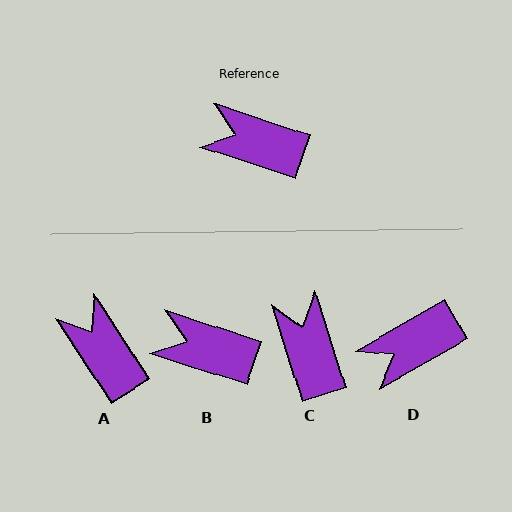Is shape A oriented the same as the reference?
No, it is off by about 39 degrees.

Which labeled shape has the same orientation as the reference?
B.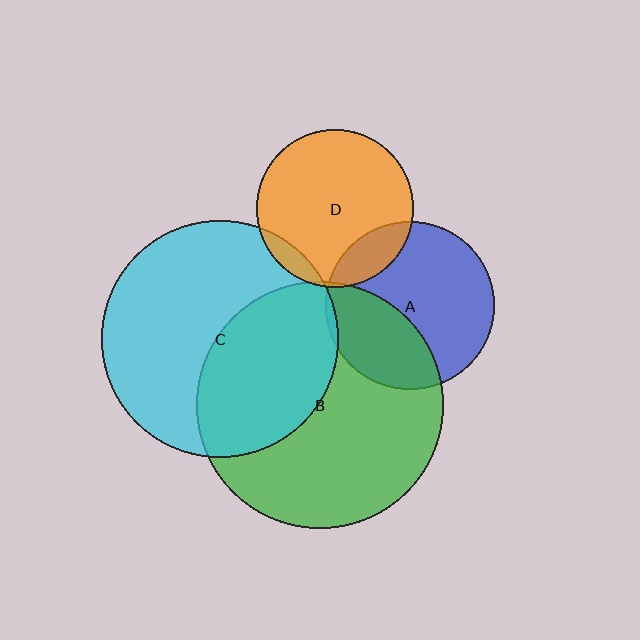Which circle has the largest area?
Circle B (green).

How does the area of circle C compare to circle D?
Approximately 2.3 times.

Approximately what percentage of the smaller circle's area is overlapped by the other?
Approximately 5%.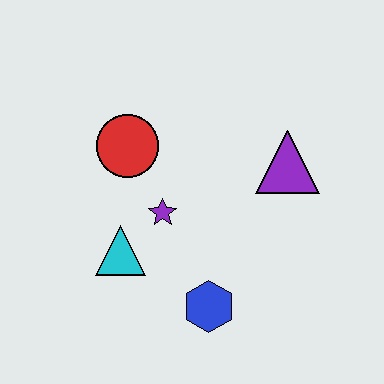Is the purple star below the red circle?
Yes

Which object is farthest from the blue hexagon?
The red circle is farthest from the blue hexagon.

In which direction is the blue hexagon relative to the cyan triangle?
The blue hexagon is to the right of the cyan triangle.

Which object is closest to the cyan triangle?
The purple star is closest to the cyan triangle.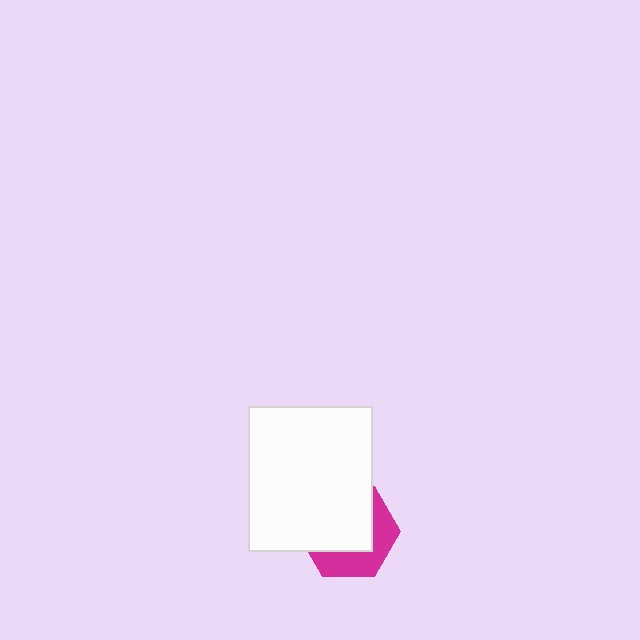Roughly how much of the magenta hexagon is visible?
A small part of it is visible (roughly 39%).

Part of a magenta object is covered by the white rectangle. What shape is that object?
It is a hexagon.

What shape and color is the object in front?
The object in front is a white rectangle.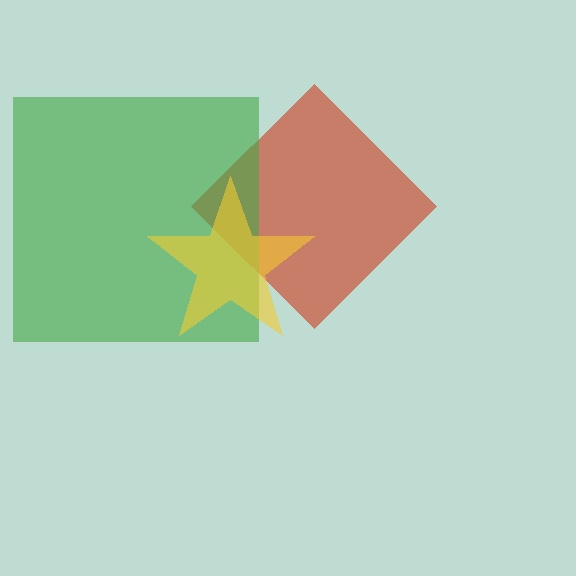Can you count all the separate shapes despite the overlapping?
Yes, there are 3 separate shapes.